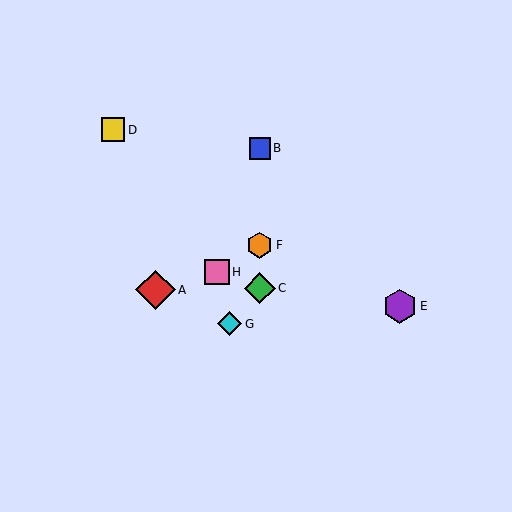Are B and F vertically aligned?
Yes, both are at x≈260.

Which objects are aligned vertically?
Objects B, C, F are aligned vertically.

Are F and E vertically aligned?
No, F is at x≈260 and E is at x≈400.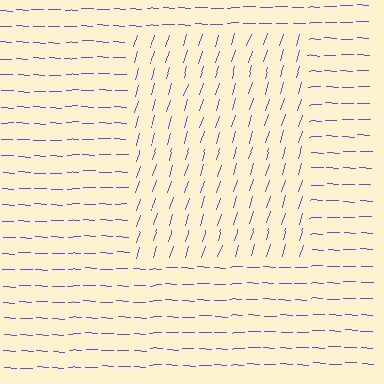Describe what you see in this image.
The image is filled with small purple line segments. A rectangle region in the image has lines oriented differently from the surrounding lines, creating a visible texture boundary.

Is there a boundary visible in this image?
Yes, there is a texture boundary formed by a change in line orientation.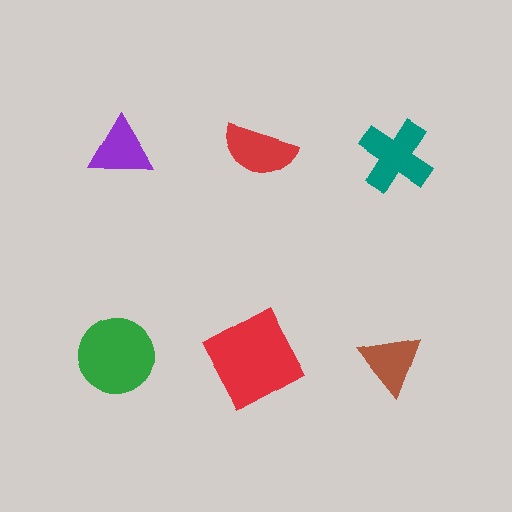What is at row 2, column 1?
A green circle.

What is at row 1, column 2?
A red semicircle.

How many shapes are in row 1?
3 shapes.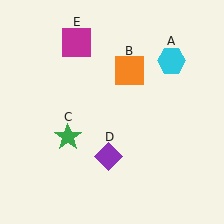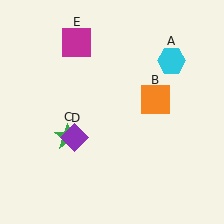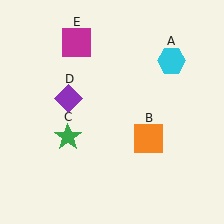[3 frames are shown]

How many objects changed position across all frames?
2 objects changed position: orange square (object B), purple diamond (object D).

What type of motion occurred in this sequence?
The orange square (object B), purple diamond (object D) rotated clockwise around the center of the scene.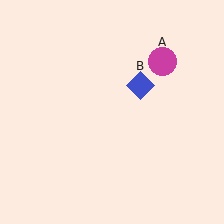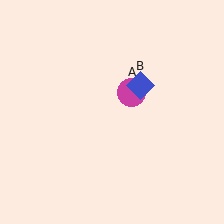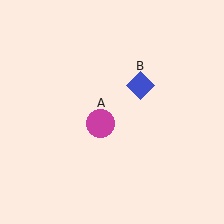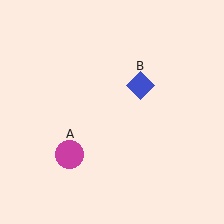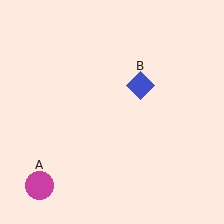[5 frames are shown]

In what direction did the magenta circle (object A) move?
The magenta circle (object A) moved down and to the left.